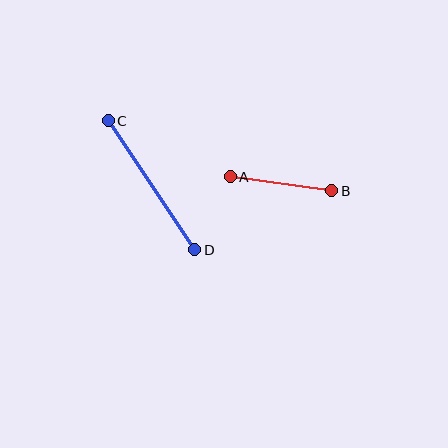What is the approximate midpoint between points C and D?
The midpoint is at approximately (152, 185) pixels.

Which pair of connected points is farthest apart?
Points C and D are farthest apart.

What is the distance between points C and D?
The distance is approximately 156 pixels.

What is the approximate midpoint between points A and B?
The midpoint is at approximately (281, 184) pixels.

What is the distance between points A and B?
The distance is approximately 102 pixels.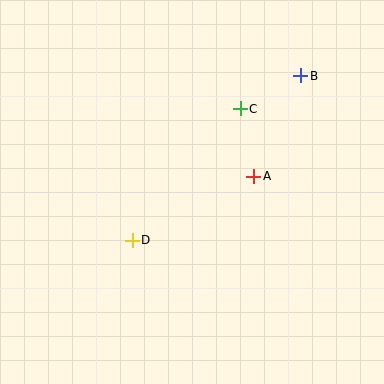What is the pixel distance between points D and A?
The distance between D and A is 137 pixels.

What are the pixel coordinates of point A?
Point A is at (253, 176).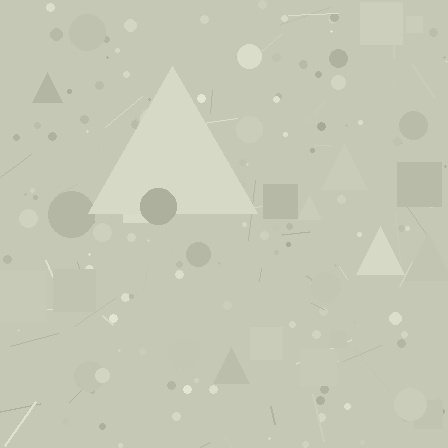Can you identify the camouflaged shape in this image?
The camouflaged shape is a triangle.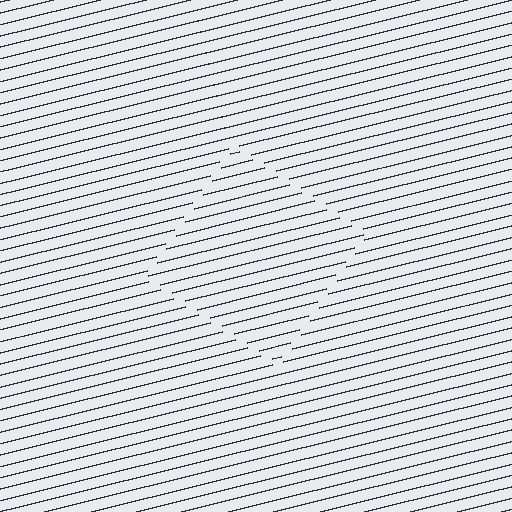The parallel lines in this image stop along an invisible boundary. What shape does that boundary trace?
An illusory square. The interior of the shape contains the same grating, shifted by half a period — the contour is defined by the phase discontinuity where line-ends from the inner and outer gratings abut.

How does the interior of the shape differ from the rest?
The interior of the shape contains the same grating, shifted by half a period — the contour is defined by the phase discontinuity where line-ends from the inner and outer gratings abut.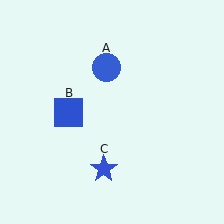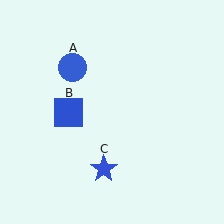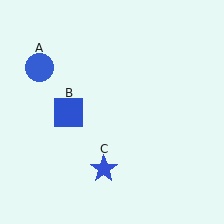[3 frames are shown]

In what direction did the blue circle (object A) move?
The blue circle (object A) moved left.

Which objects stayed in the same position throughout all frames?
Blue square (object B) and blue star (object C) remained stationary.